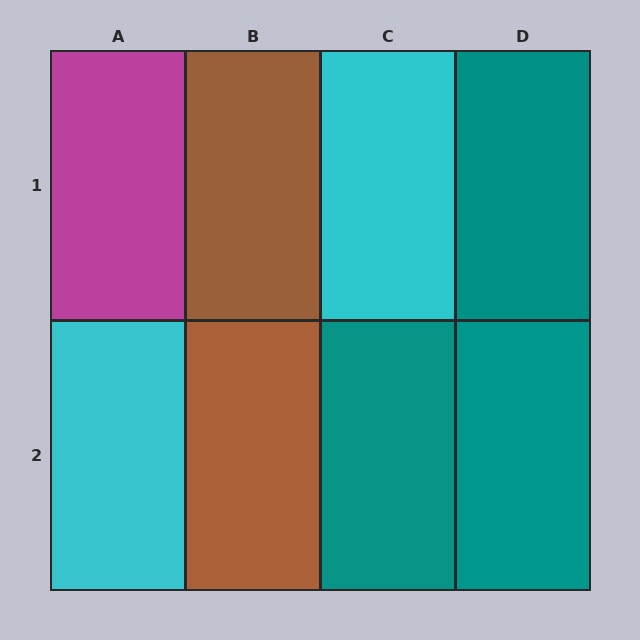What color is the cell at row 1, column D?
Teal.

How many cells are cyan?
2 cells are cyan.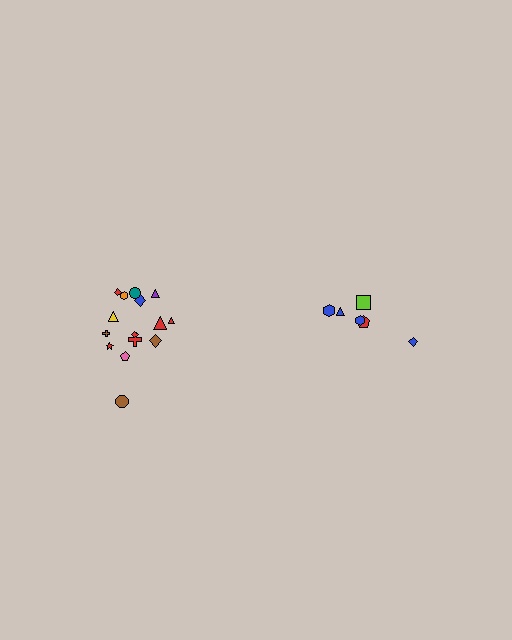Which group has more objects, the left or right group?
The left group.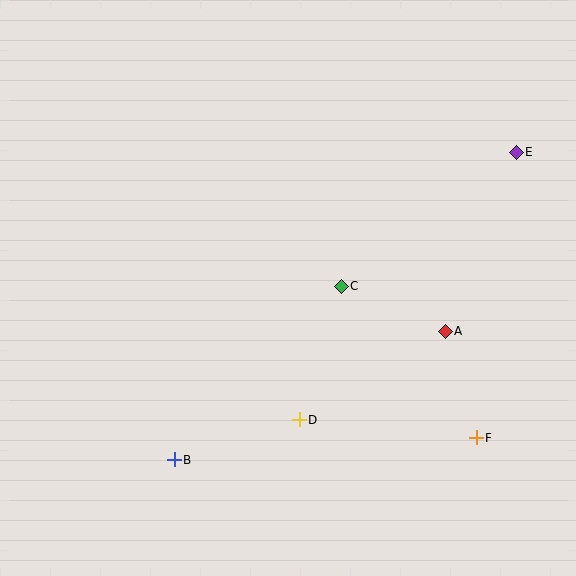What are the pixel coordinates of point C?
Point C is at (341, 286).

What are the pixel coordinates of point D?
Point D is at (299, 420).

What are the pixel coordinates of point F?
Point F is at (476, 438).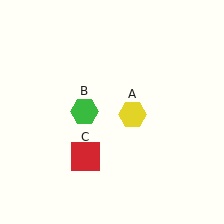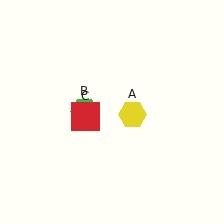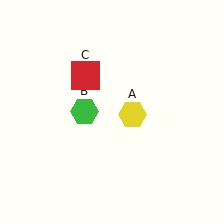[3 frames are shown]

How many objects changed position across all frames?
1 object changed position: red square (object C).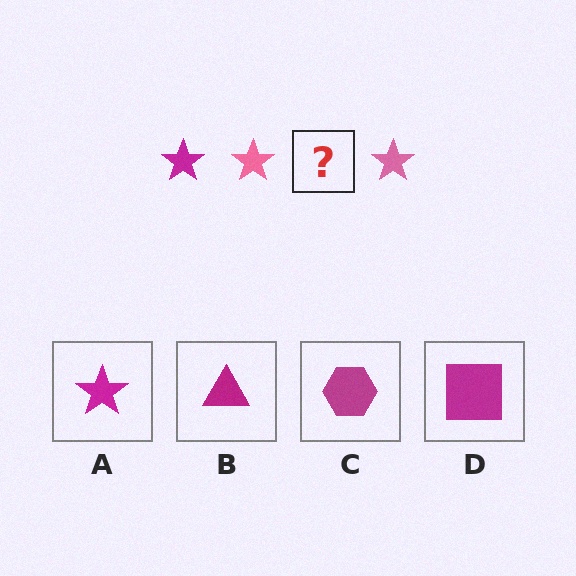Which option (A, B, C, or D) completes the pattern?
A.